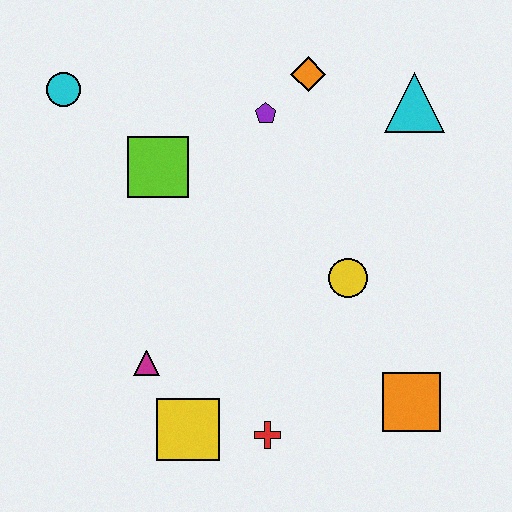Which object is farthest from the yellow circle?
The cyan circle is farthest from the yellow circle.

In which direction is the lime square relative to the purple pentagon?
The lime square is to the left of the purple pentagon.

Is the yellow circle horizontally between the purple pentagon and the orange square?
Yes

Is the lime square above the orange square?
Yes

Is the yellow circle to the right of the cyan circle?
Yes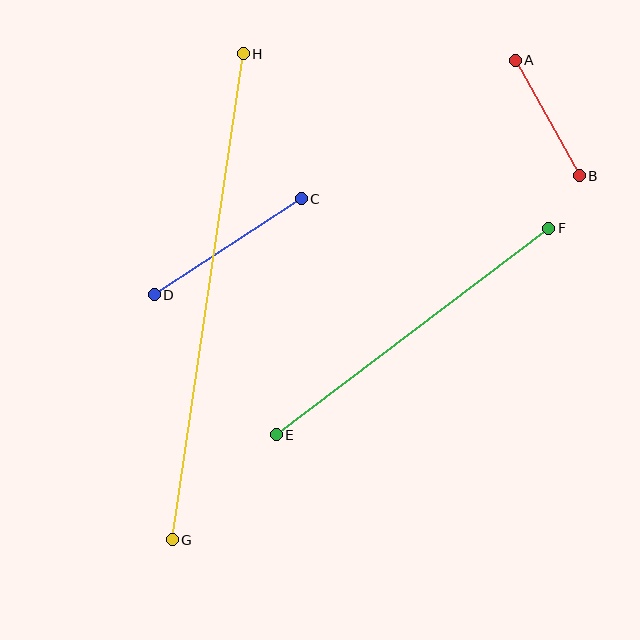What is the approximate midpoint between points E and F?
The midpoint is at approximately (412, 331) pixels.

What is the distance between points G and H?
The distance is approximately 491 pixels.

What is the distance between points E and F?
The distance is approximately 342 pixels.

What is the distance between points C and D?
The distance is approximately 175 pixels.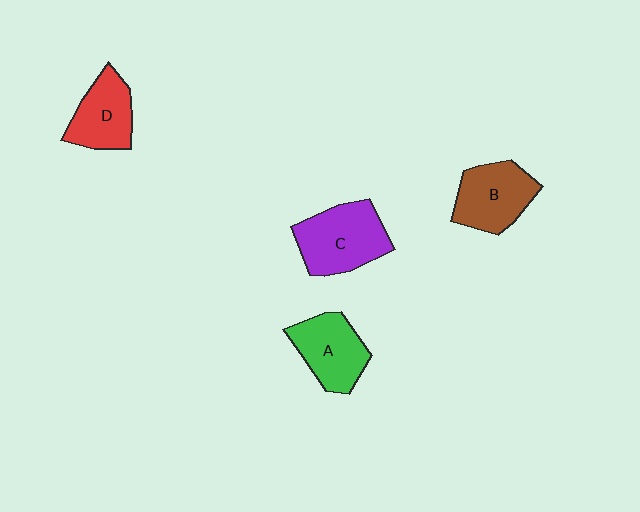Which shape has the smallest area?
Shape D (red).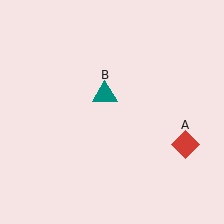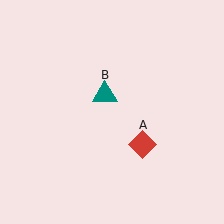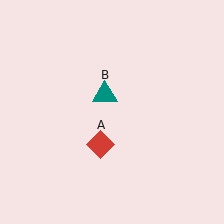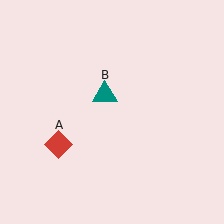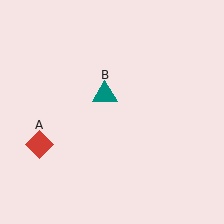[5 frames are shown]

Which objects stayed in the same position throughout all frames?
Teal triangle (object B) remained stationary.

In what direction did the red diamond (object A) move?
The red diamond (object A) moved left.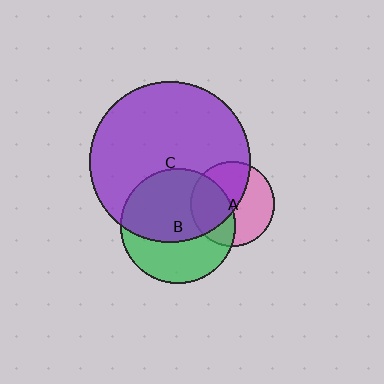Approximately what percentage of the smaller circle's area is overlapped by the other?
Approximately 40%.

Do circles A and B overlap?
Yes.